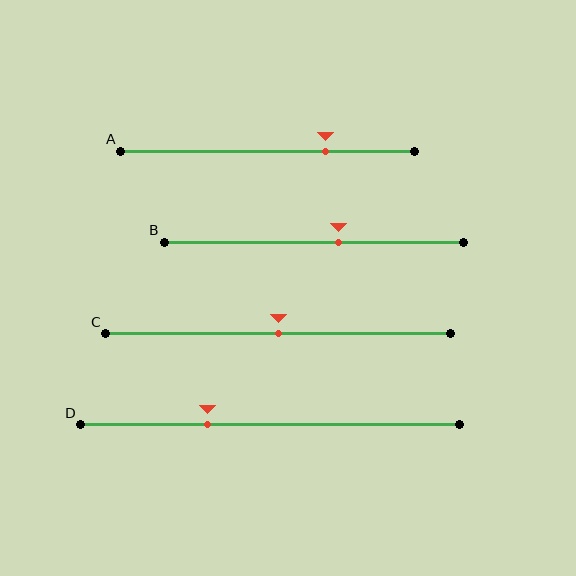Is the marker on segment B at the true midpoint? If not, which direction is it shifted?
No, the marker on segment B is shifted to the right by about 8% of the segment length.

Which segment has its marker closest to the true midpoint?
Segment C has its marker closest to the true midpoint.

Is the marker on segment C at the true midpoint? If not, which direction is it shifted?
Yes, the marker on segment C is at the true midpoint.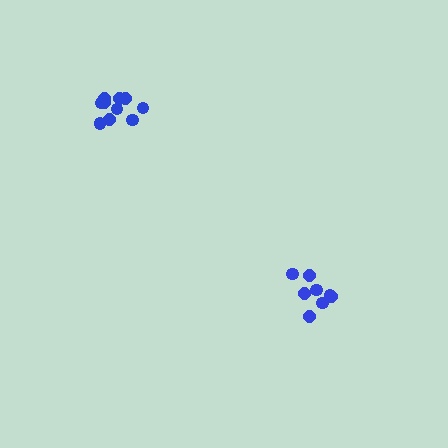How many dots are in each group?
Group 1: 8 dots, Group 2: 10 dots (18 total).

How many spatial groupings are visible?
There are 2 spatial groupings.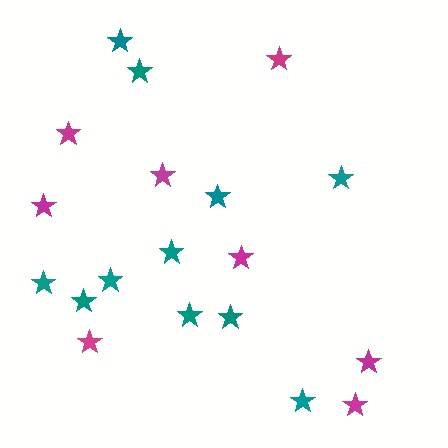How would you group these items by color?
There are 2 groups: one group of teal stars (11) and one group of magenta stars (8).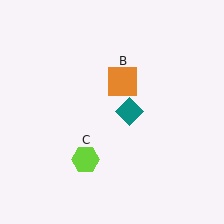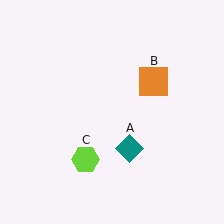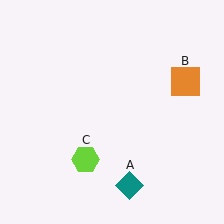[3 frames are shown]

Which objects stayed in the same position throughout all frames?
Lime hexagon (object C) remained stationary.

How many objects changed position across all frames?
2 objects changed position: teal diamond (object A), orange square (object B).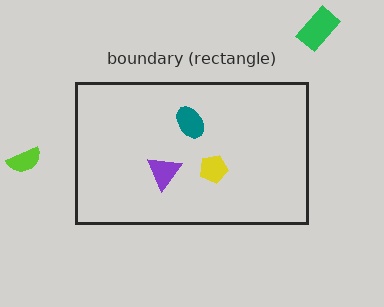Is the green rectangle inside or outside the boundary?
Outside.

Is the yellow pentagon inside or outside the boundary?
Inside.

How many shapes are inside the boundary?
3 inside, 2 outside.